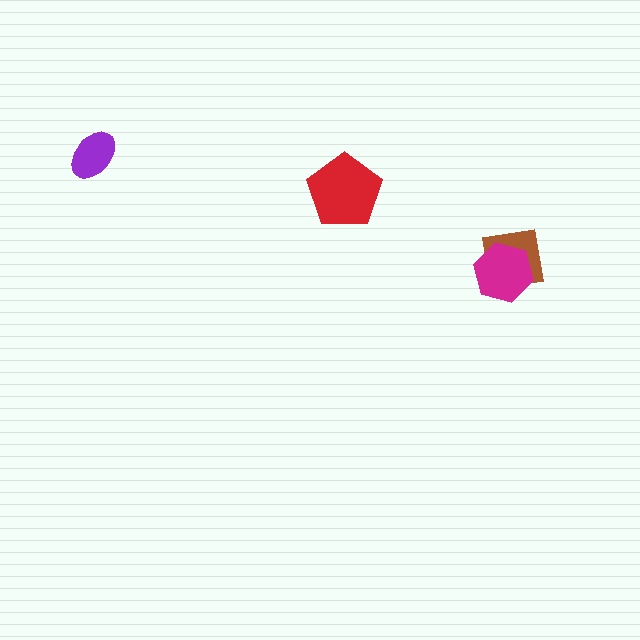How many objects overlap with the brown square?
1 object overlaps with the brown square.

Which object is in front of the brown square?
The magenta hexagon is in front of the brown square.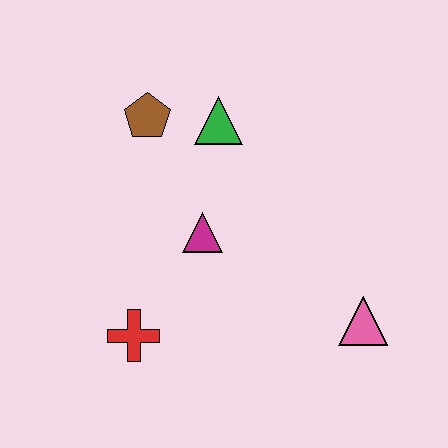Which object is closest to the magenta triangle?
The green triangle is closest to the magenta triangle.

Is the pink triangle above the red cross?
Yes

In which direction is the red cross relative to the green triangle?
The red cross is below the green triangle.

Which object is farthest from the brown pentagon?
The pink triangle is farthest from the brown pentagon.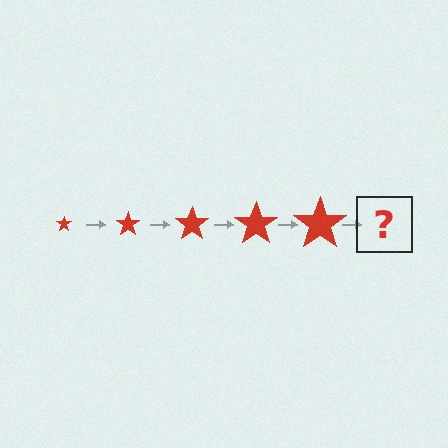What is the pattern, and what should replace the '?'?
The pattern is that the star gets progressively larger each step. The '?' should be a red star, larger than the previous one.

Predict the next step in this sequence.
The next step is a red star, larger than the previous one.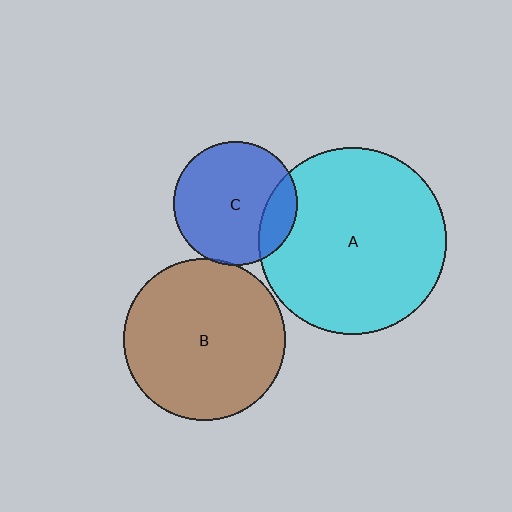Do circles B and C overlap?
Yes.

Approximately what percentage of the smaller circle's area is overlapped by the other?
Approximately 5%.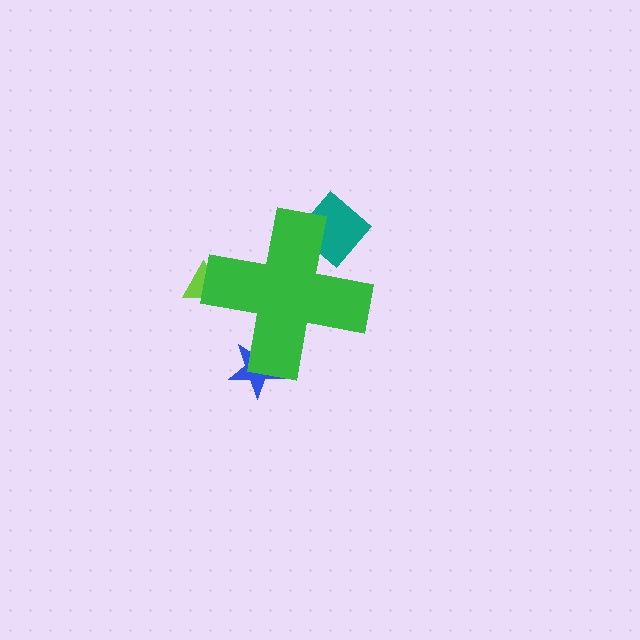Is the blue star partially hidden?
Yes, the blue star is partially hidden behind the green cross.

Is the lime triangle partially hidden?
Yes, the lime triangle is partially hidden behind the green cross.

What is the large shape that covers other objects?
A green cross.